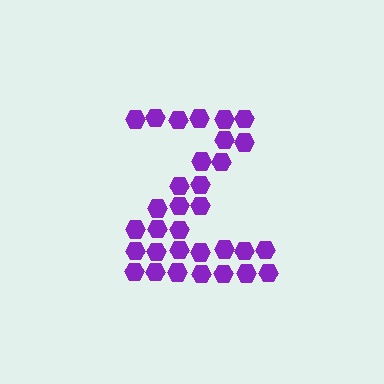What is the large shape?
The large shape is the letter Z.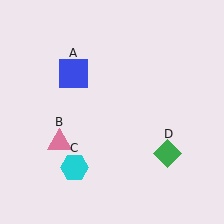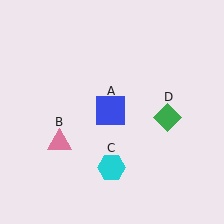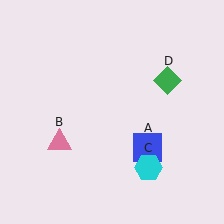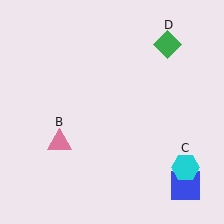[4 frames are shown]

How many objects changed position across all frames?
3 objects changed position: blue square (object A), cyan hexagon (object C), green diamond (object D).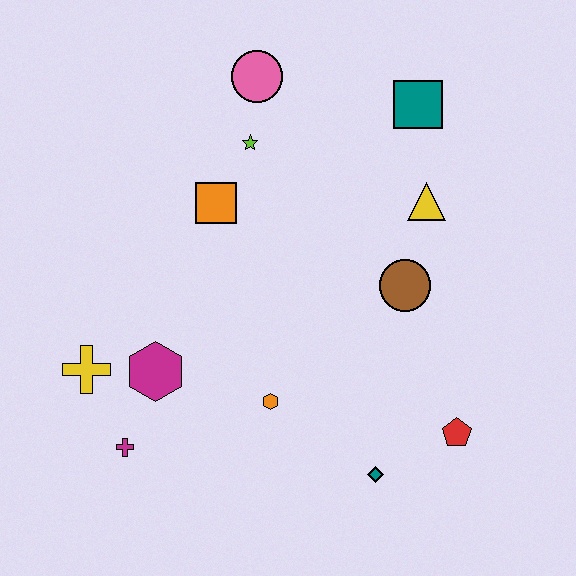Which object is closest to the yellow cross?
The magenta hexagon is closest to the yellow cross.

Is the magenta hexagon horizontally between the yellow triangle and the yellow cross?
Yes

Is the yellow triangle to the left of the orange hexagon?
No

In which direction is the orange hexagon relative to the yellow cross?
The orange hexagon is to the right of the yellow cross.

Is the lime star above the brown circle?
Yes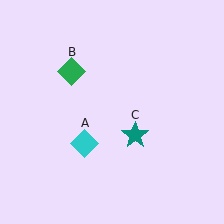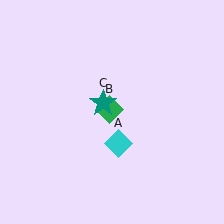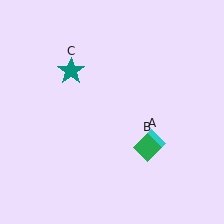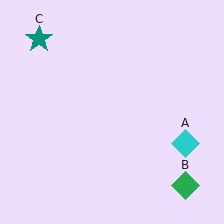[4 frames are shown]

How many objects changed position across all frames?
3 objects changed position: cyan diamond (object A), green diamond (object B), teal star (object C).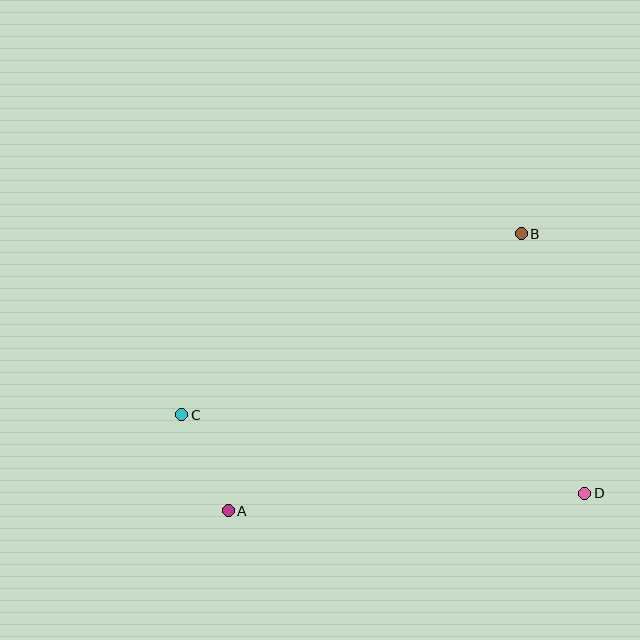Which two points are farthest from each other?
Points C and D are farthest from each other.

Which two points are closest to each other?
Points A and C are closest to each other.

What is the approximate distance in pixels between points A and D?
The distance between A and D is approximately 357 pixels.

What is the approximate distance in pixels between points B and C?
The distance between B and C is approximately 385 pixels.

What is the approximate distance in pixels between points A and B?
The distance between A and B is approximately 403 pixels.